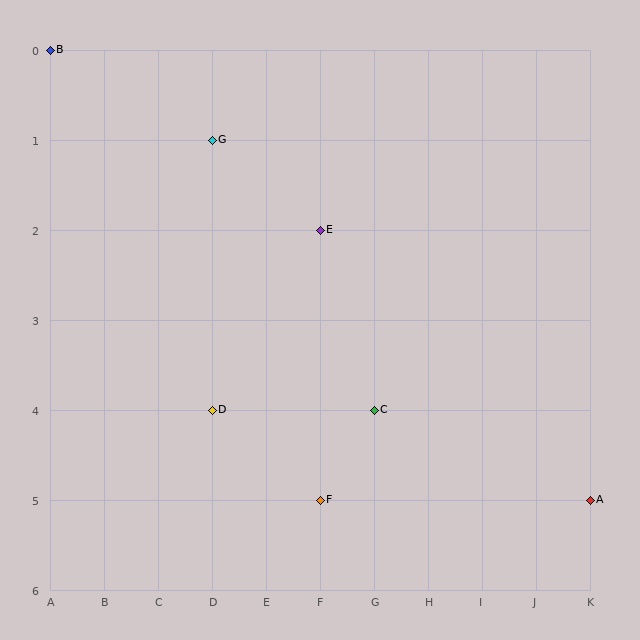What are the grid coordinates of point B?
Point B is at grid coordinates (A, 0).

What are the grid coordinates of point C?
Point C is at grid coordinates (G, 4).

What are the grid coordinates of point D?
Point D is at grid coordinates (D, 4).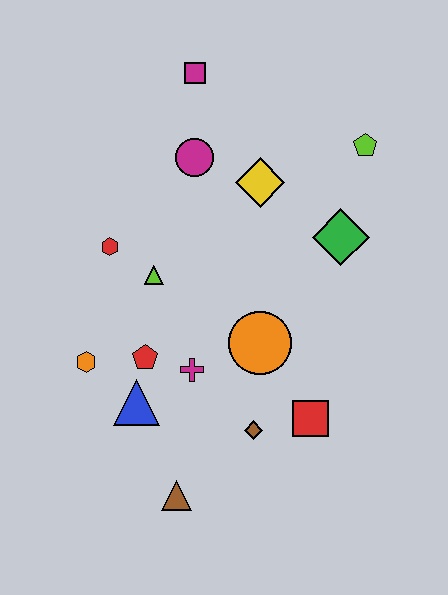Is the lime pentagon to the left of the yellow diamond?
No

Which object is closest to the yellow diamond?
The magenta circle is closest to the yellow diamond.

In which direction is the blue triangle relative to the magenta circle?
The blue triangle is below the magenta circle.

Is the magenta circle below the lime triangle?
No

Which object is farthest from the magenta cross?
The magenta square is farthest from the magenta cross.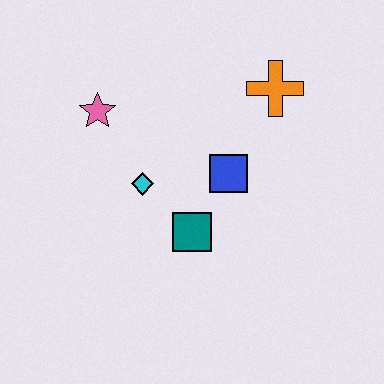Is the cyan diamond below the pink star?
Yes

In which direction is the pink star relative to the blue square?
The pink star is to the left of the blue square.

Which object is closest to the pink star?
The cyan diamond is closest to the pink star.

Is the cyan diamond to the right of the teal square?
No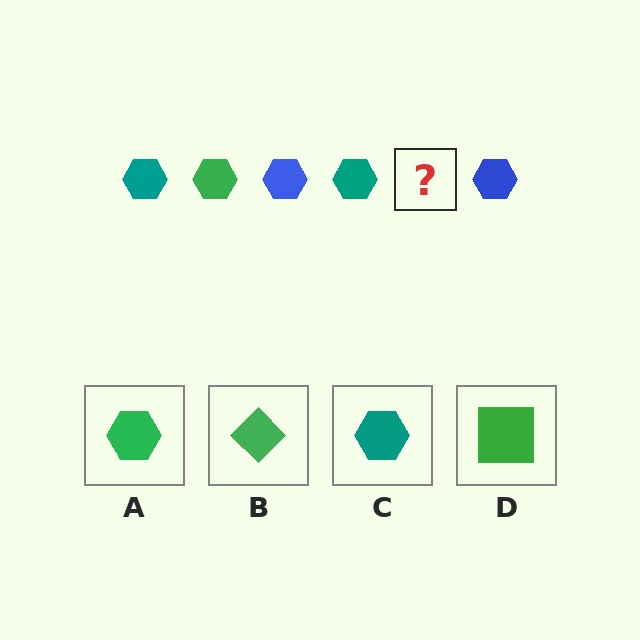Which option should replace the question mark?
Option A.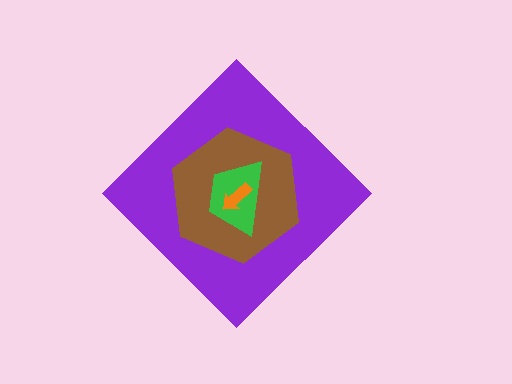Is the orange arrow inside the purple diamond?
Yes.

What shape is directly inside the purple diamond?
The brown hexagon.